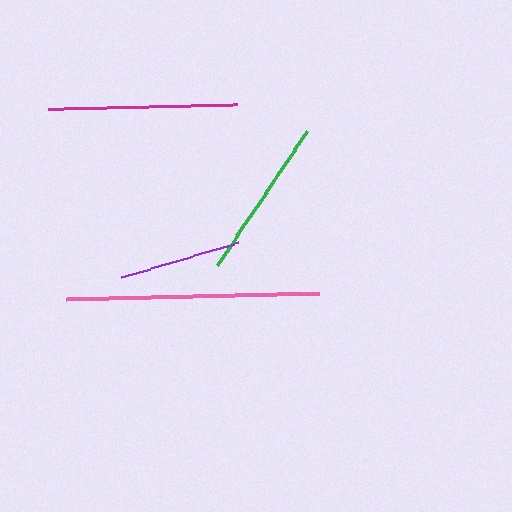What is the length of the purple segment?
The purple segment is approximately 120 pixels long.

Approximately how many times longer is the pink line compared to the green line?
The pink line is approximately 1.6 times the length of the green line.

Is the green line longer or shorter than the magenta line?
The magenta line is longer than the green line.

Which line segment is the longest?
The pink line is the longest at approximately 253 pixels.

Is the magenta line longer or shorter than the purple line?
The magenta line is longer than the purple line.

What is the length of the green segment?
The green segment is approximately 161 pixels long.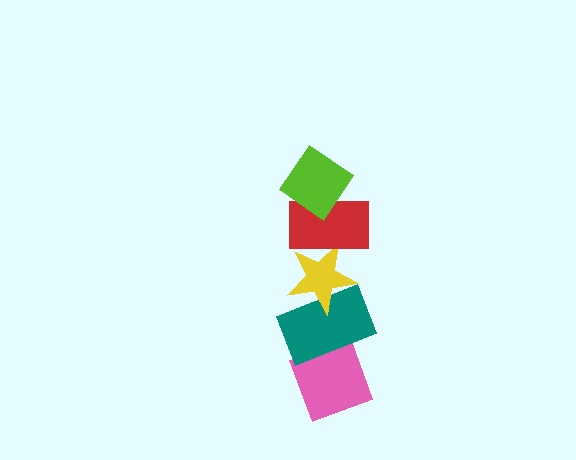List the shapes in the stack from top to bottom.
From top to bottom: the lime diamond, the red rectangle, the yellow star, the teal rectangle, the pink diamond.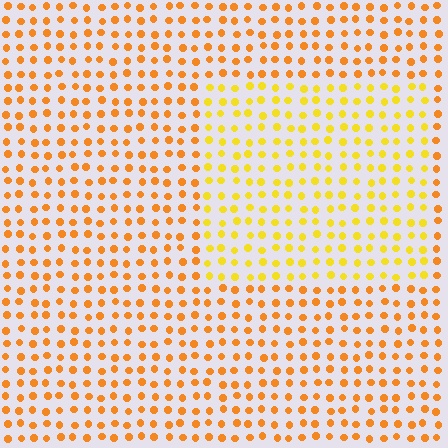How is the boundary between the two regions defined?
The boundary is defined purely by a slight shift in hue (about 25 degrees). Spacing, size, and orientation are identical on both sides.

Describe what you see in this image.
The image is filled with small orange elements in a uniform arrangement. A rectangle-shaped region is visible where the elements are tinted to a slightly different hue, forming a subtle color boundary.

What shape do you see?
I see a rectangle.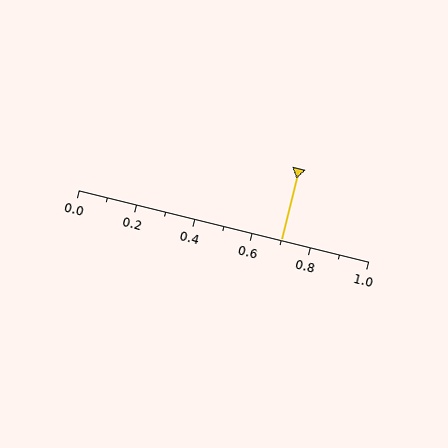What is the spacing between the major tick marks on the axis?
The major ticks are spaced 0.2 apart.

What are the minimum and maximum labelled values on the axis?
The axis runs from 0.0 to 1.0.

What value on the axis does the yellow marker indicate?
The marker indicates approximately 0.7.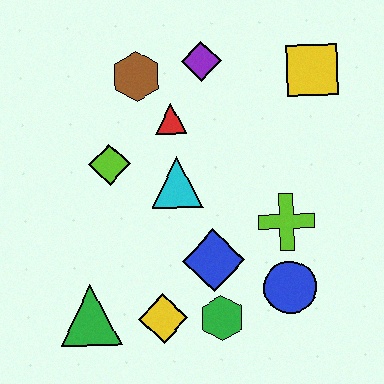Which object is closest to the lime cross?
The blue circle is closest to the lime cross.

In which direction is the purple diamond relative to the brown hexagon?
The purple diamond is to the right of the brown hexagon.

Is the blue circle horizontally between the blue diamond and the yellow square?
Yes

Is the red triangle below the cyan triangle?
No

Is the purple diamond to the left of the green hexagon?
Yes